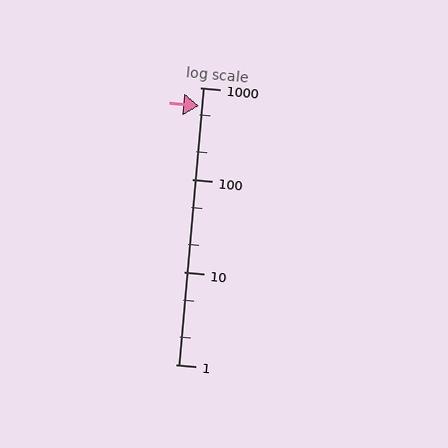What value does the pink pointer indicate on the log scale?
The pointer indicates approximately 630.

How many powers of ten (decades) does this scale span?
The scale spans 3 decades, from 1 to 1000.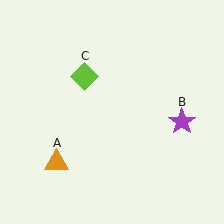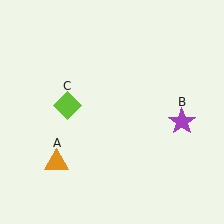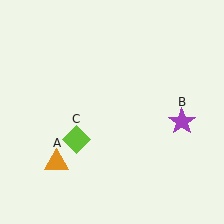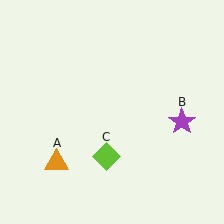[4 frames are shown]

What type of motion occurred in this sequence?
The lime diamond (object C) rotated counterclockwise around the center of the scene.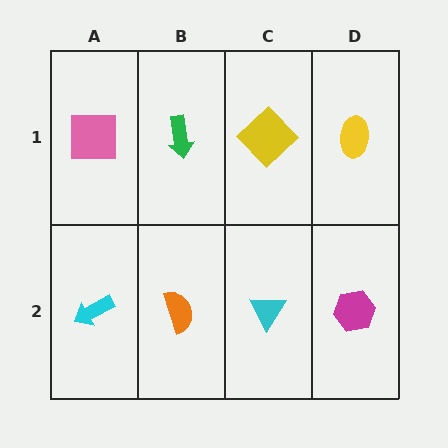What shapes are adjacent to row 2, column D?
A yellow ellipse (row 1, column D), a cyan triangle (row 2, column C).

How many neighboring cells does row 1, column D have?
2.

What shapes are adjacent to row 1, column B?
An orange semicircle (row 2, column B), a pink square (row 1, column A), a yellow diamond (row 1, column C).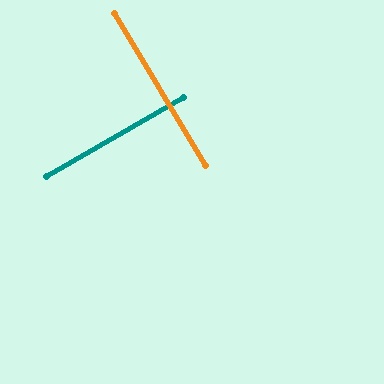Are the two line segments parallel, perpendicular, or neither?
Perpendicular — they meet at approximately 89°.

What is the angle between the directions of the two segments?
Approximately 89 degrees.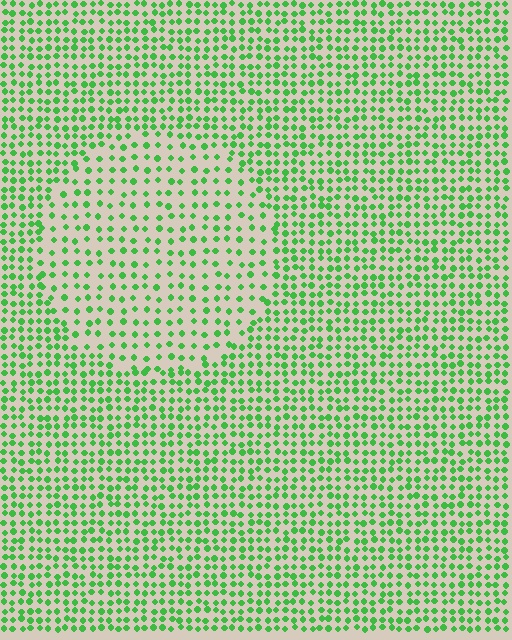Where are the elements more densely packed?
The elements are more densely packed outside the circle boundary.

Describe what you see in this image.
The image contains small green elements arranged at two different densities. A circle-shaped region is visible where the elements are less densely packed than the surrounding area.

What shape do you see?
I see a circle.